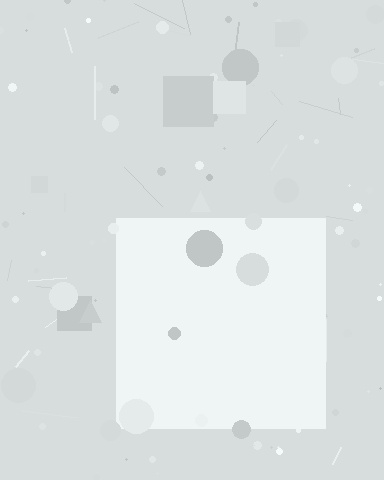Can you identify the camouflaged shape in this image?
The camouflaged shape is a square.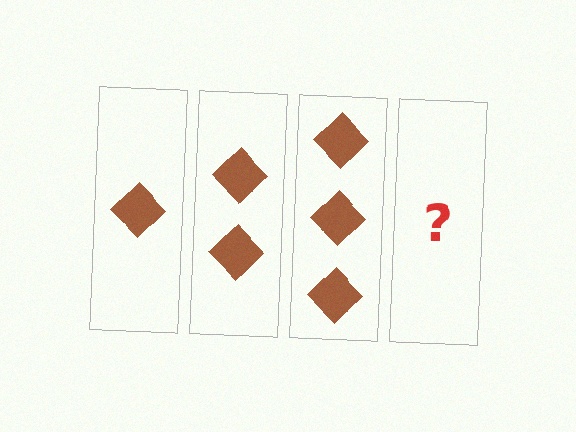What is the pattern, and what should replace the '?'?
The pattern is that each step adds one more diamond. The '?' should be 4 diamonds.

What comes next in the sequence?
The next element should be 4 diamonds.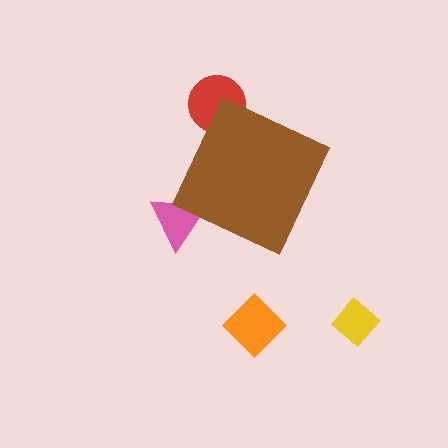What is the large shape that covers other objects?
A brown diamond.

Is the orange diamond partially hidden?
No, the orange diamond is fully visible.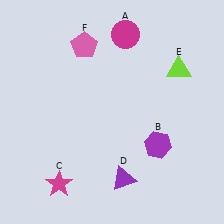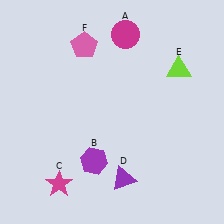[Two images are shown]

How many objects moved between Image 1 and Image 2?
1 object moved between the two images.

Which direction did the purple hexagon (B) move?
The purple hexagon (B) moved left.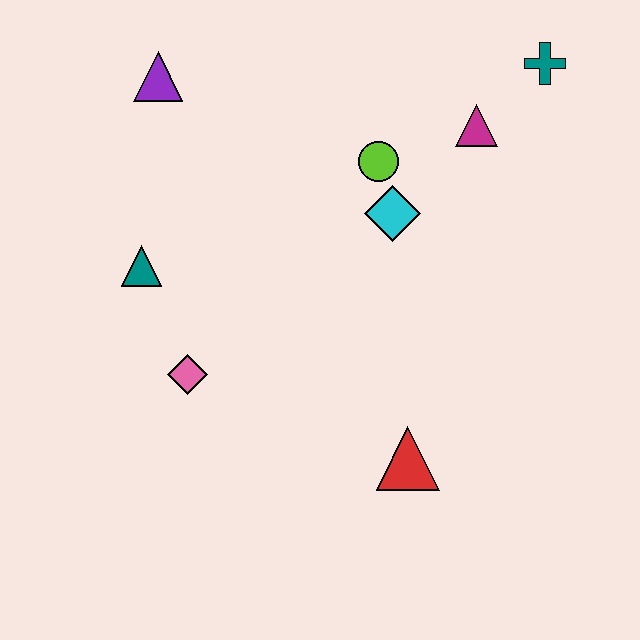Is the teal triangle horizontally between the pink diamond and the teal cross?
No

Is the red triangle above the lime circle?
No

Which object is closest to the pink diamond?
The teal triangle is closest to the pink diamond.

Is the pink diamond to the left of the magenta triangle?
Yes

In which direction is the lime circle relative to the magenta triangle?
The lime circle is to the left of the magenta triangle.